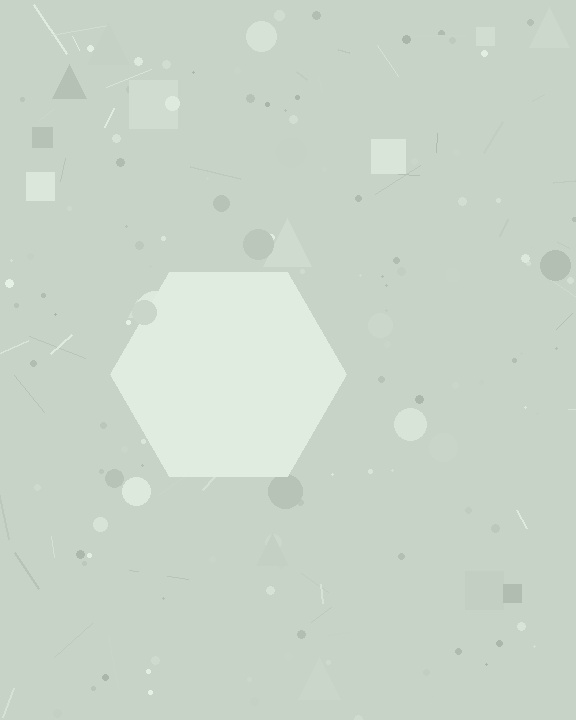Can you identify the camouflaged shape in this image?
The camouflaged shape is a hexagon.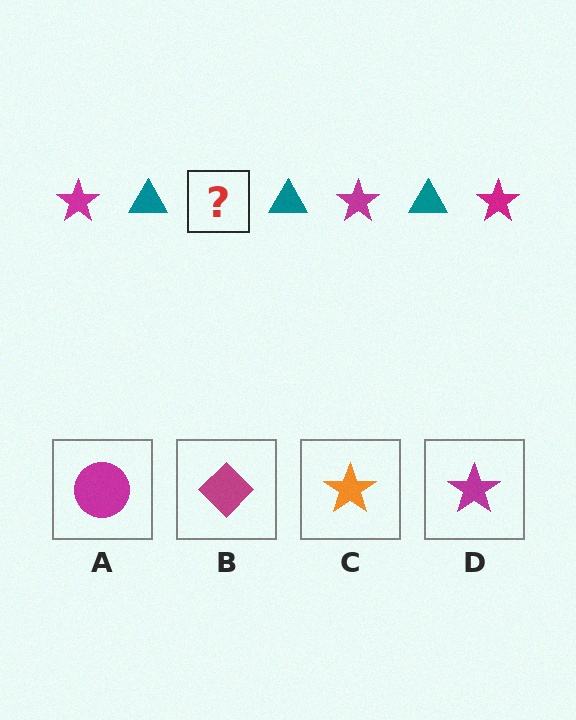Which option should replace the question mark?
Option D.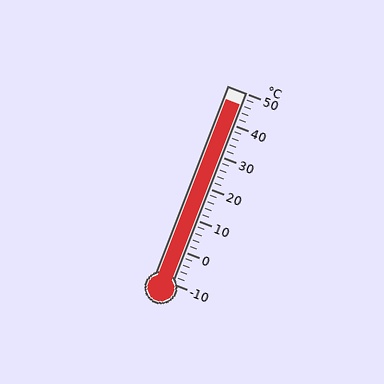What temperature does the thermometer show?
The thermometer shows approximately 46°C.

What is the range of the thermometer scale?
The thermometer scale ranges from -10°C to 50°C.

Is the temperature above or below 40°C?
The temperature is above 40°C.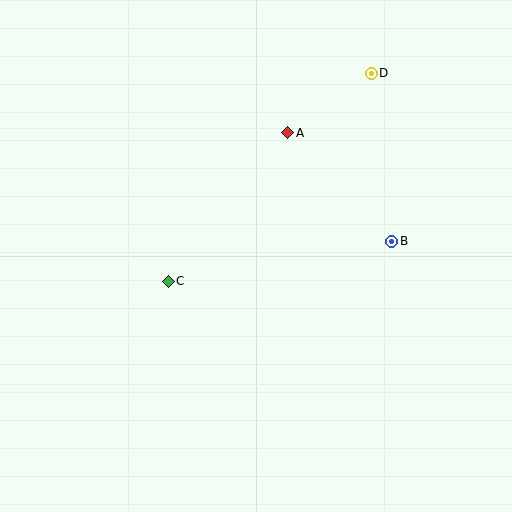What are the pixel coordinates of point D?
Point D is at (371, 73).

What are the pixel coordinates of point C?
Point C is at (168, 281).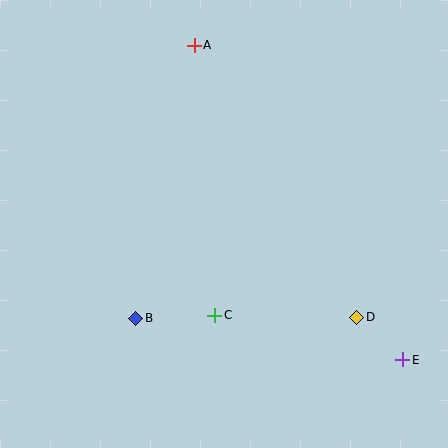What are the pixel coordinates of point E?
Point E is at (403, 360).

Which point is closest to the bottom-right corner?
Point E is closest to the bottom-right corner.